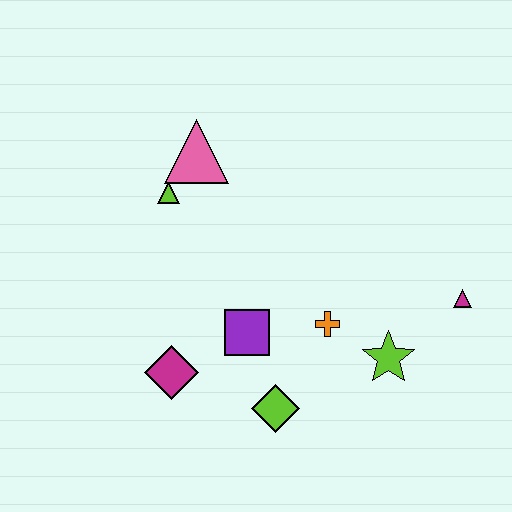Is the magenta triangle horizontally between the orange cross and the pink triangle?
No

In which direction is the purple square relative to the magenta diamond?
The purple square is to the right of the magenta diamond.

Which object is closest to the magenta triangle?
The lime star is closest to the magenta triangle.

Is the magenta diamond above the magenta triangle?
No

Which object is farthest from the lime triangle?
The magenta triangle is farthest from the lime triangle.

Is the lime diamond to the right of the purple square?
Yes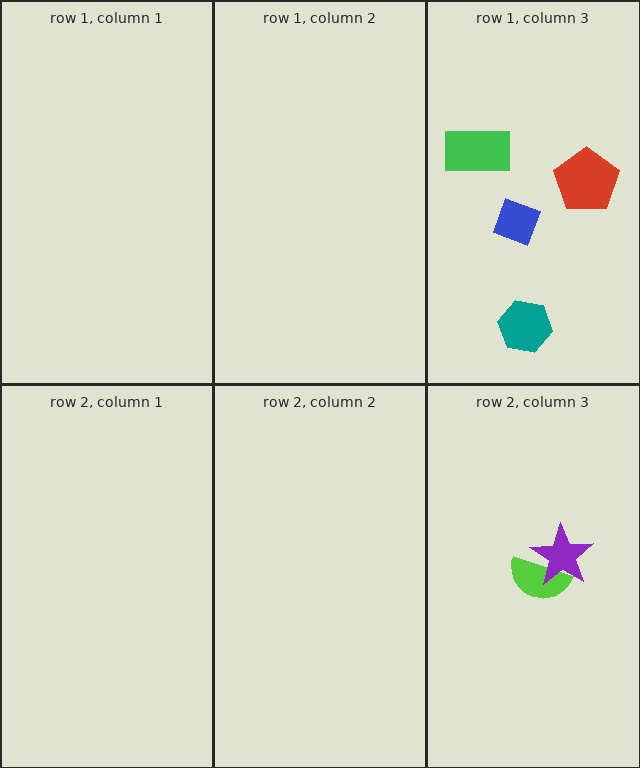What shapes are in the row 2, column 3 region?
The lime semicircle, the purple star.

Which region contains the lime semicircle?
The row 2, column 3 region.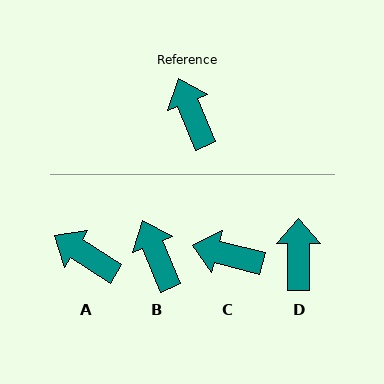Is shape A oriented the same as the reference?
No, it is off by about 35 degrees.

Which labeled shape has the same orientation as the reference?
B.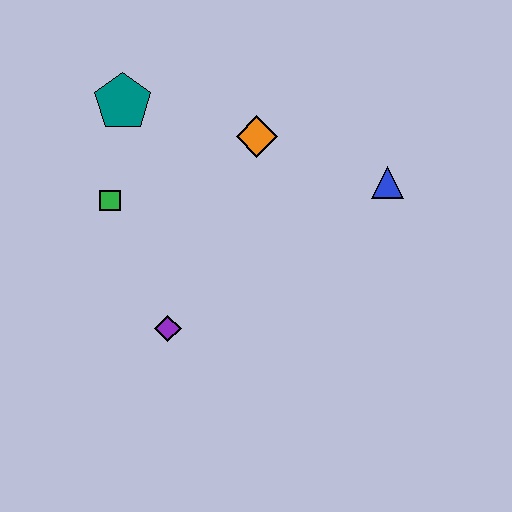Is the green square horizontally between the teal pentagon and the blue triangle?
No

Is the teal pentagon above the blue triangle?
Yes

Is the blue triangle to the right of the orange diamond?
Yes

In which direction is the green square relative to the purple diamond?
The green square is above the purple diamond.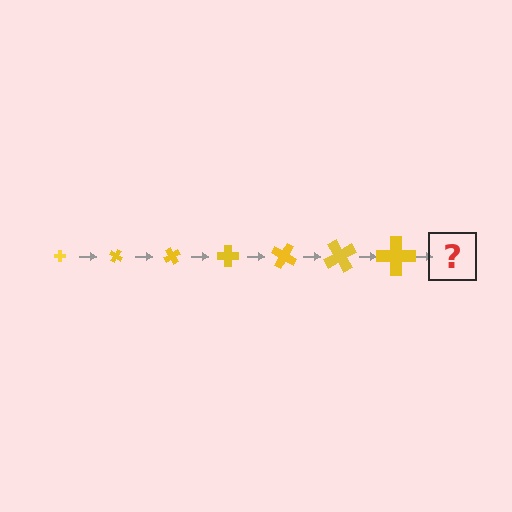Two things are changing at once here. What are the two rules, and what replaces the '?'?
The two rules are that the cross grows larger each step and it rotates 30 degrees each step. The '?' should be a cross, larger than the previous one and rotated 210 degrees from the start.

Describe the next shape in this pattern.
It should be a cross, larger than the previous one and rotated 210 degrees from the start.